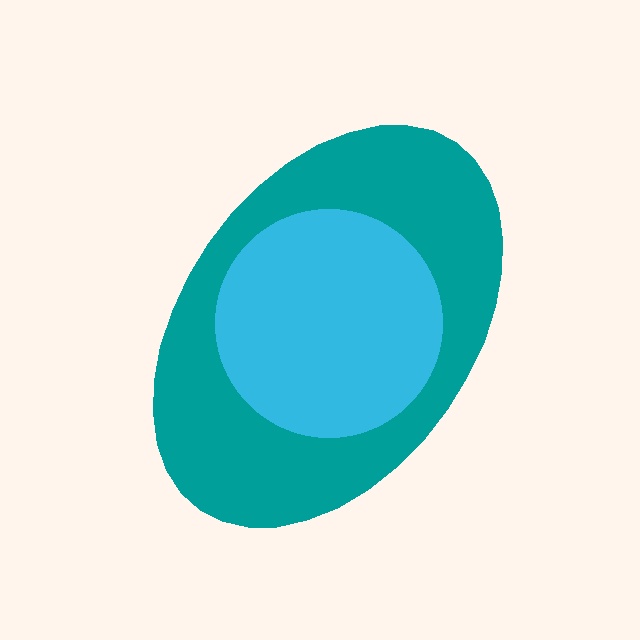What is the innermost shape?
The cyan circle.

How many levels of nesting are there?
2.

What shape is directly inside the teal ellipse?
The cyan circle.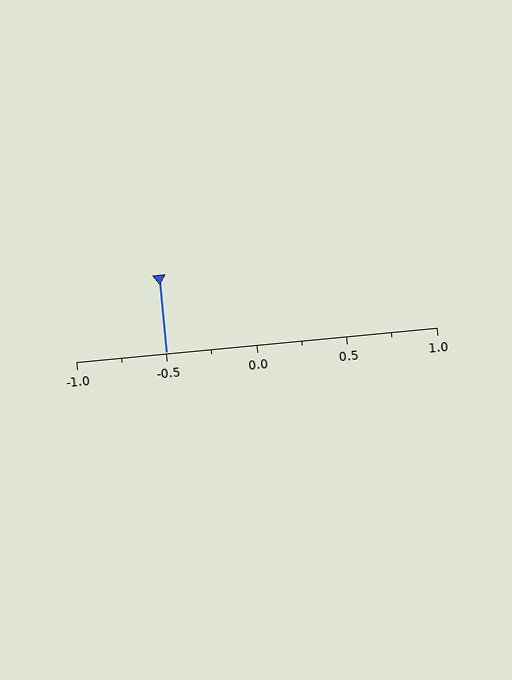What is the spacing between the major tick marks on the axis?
The major ticks are spaced 0.5 apart.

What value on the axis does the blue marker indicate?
The marker indicates approximately -0.5.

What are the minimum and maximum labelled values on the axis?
The axis runs from -1.0 to 1.0.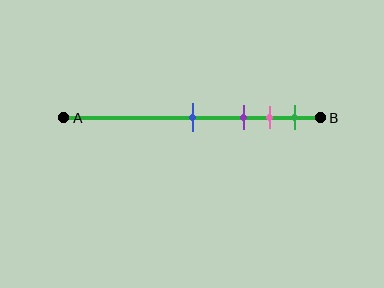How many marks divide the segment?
There are 4 marks dividing the segment.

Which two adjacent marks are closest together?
The pink and green marks are the closest adjacent pair.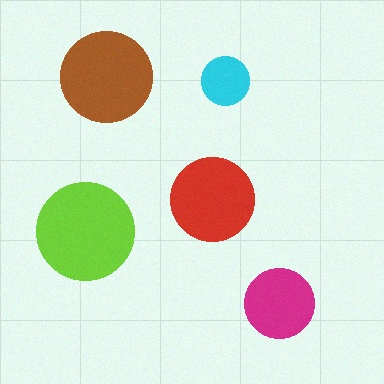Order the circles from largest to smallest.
the lime one, the brown one, the red one, the magenta one, the cyan one.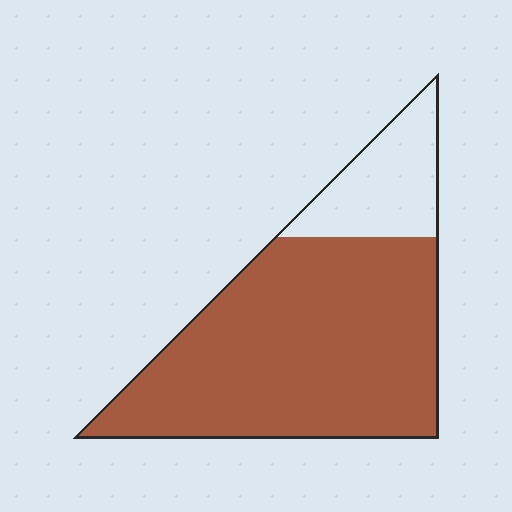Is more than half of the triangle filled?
Yes.